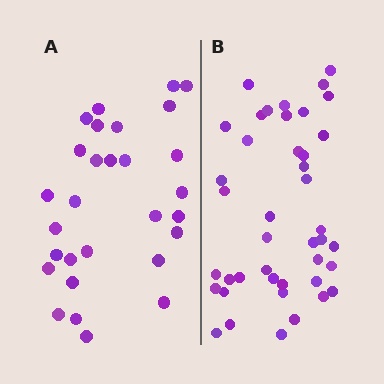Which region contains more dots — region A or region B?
Region B (the right region) has more dots.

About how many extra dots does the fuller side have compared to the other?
Region B has approximately 15 more dots than region A.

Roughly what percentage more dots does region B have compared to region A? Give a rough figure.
About 45% more.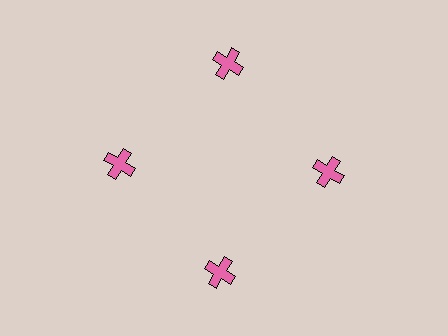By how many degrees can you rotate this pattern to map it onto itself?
The pattern maps onto itself every 90 degrees of rotation.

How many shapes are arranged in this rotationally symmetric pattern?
There are 4 shapes, arranged in 4 groups of 1.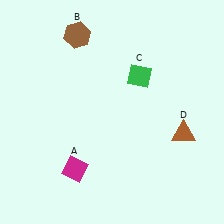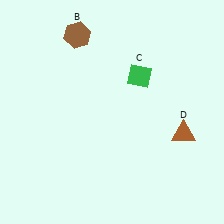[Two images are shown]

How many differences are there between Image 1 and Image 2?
There is 1 difference between the two images.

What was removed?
The magenta diamond (A) was removed in Image 2.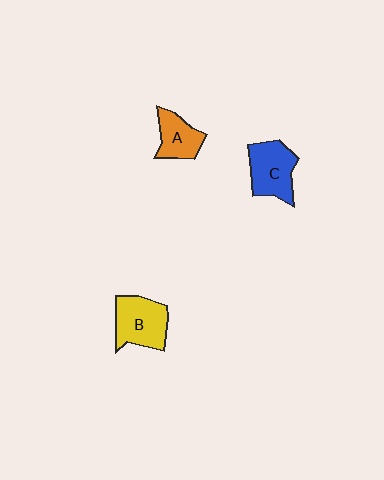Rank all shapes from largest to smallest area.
From largest to smallest: B (yellow), C (blue), A (orange).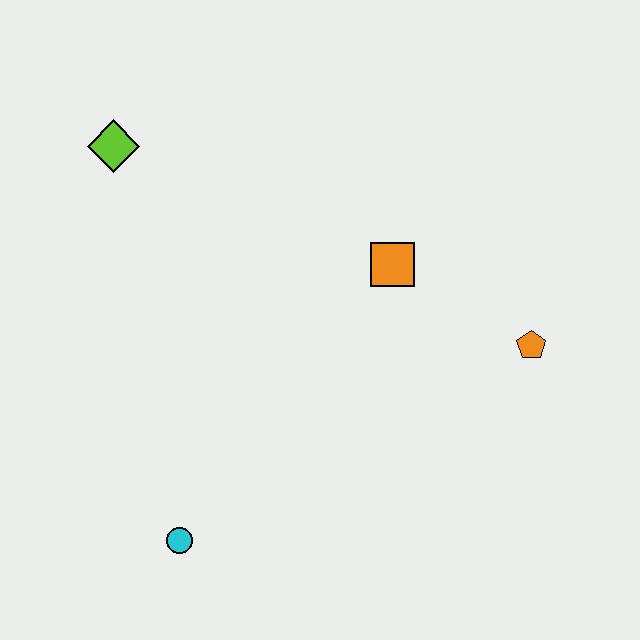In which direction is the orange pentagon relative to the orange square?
The orange pentagon is to the right of the orange square.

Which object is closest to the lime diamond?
The orange square is closest to the lime diamond.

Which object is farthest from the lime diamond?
The orange pentagon is farthest from the lime diamond.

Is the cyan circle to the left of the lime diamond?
No